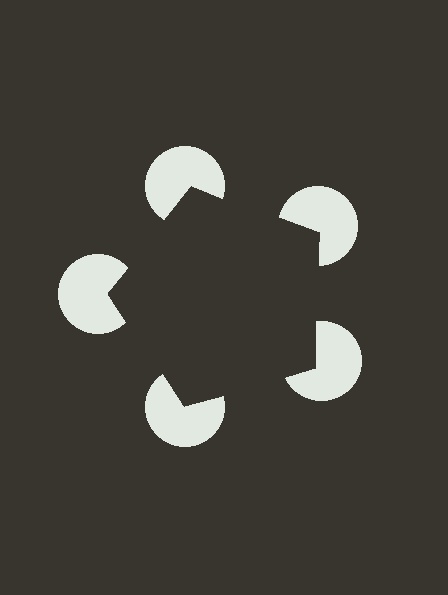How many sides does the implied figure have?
5 sides.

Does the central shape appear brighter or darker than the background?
It typically appears slightly darker than the background, even though no actual brightness change is drawn.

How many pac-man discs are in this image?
There are 5 — one at each vertex of the illusory pentagon.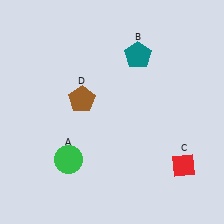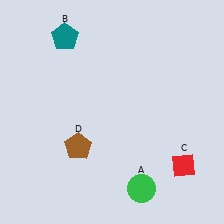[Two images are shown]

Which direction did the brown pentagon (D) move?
The brown pentagon (D) moved down.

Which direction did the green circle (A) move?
The green circle (A) moved right.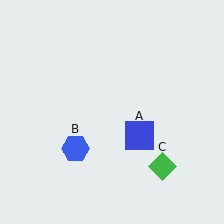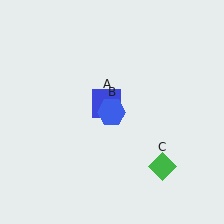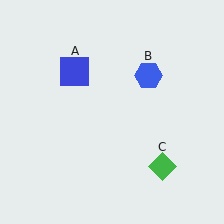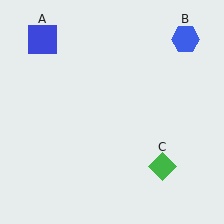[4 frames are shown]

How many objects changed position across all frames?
2 objects changed position: blue square (object A), blue hexagon (object B).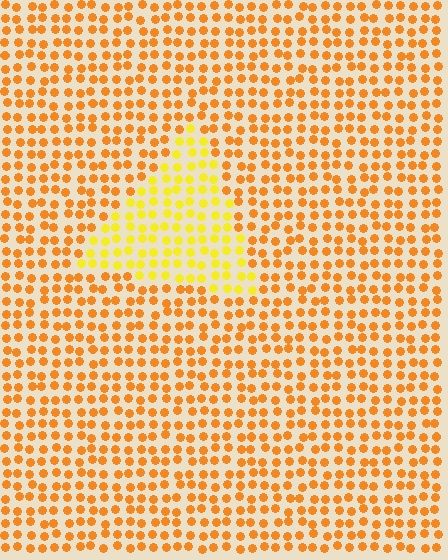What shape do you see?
I see a triangle.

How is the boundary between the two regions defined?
The boundary is defined purely by a slight shift in hue (about 29 degrees). Spacing, size, and orientation are identical on both sides.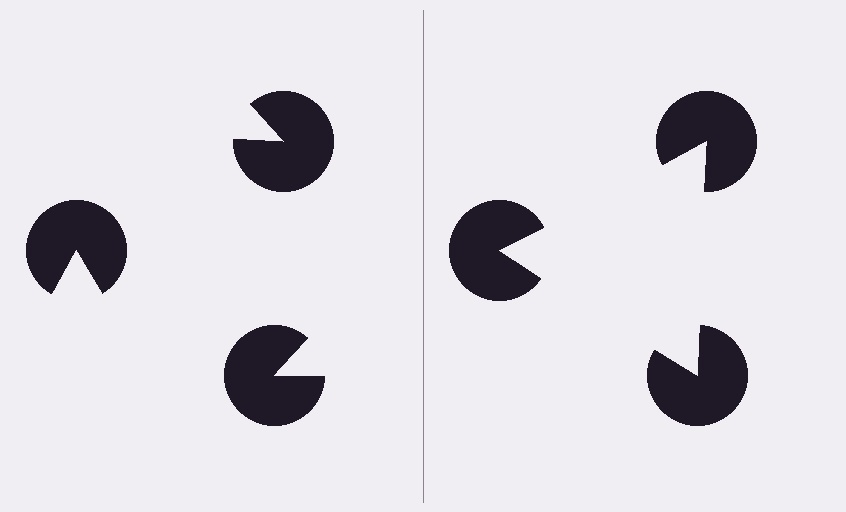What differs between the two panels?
The pac-man discs are positioned identically on both sides; only the wedge orientations differ. On the right they align to a triangle; on the left they are misaligned.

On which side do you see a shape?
An illusory triangle appears on the right side. On the left side the wedge cuts are rotated, so no coherent shape forms.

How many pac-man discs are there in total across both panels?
6 — 3 on each side.